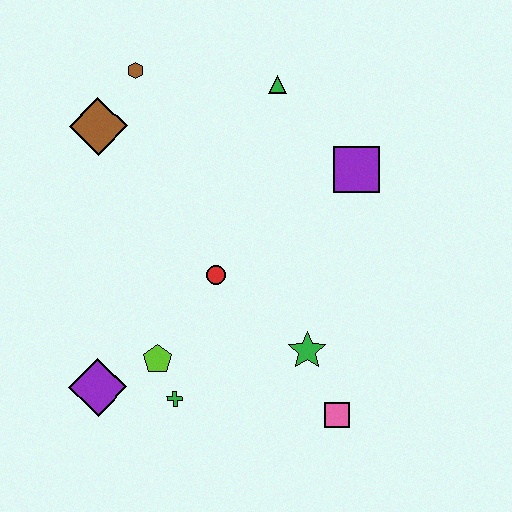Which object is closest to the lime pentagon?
The green cross is closest to the lime pentagon.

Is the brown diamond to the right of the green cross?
No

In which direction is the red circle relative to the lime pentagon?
The red circle is above the lime pentagon.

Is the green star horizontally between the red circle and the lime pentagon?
No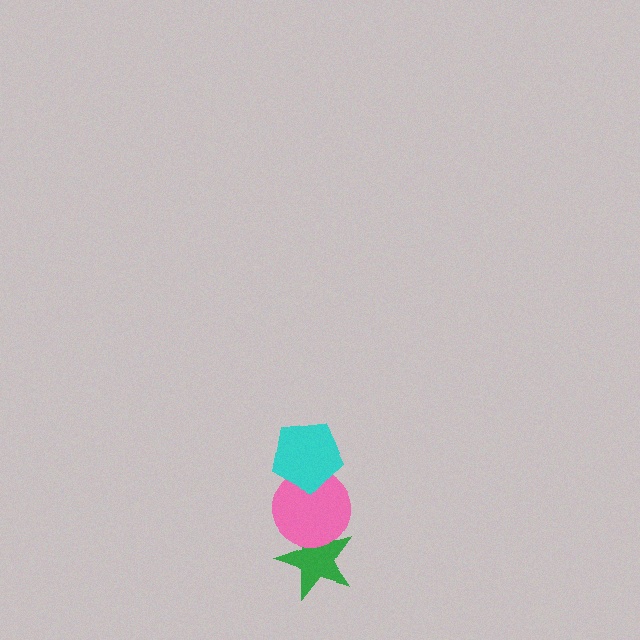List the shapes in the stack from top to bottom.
From top to bottom: the cyan pentagon, the pink circle, the green star.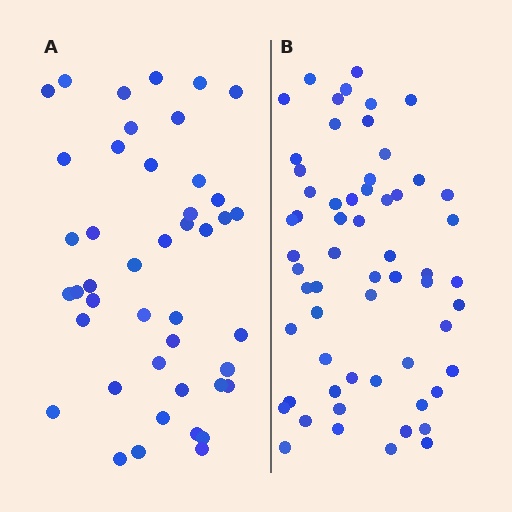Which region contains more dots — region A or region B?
Region B (the right region) has more dots.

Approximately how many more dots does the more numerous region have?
Region B has approximately 15 more dots than region A.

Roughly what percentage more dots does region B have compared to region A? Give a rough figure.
About 35% more.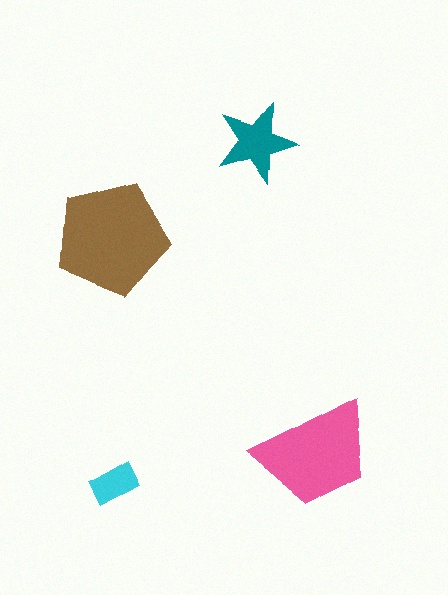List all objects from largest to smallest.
The brown pentagon, the pink trapezoid, the teal star, the cyan rectangle.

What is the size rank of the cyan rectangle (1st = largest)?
4th.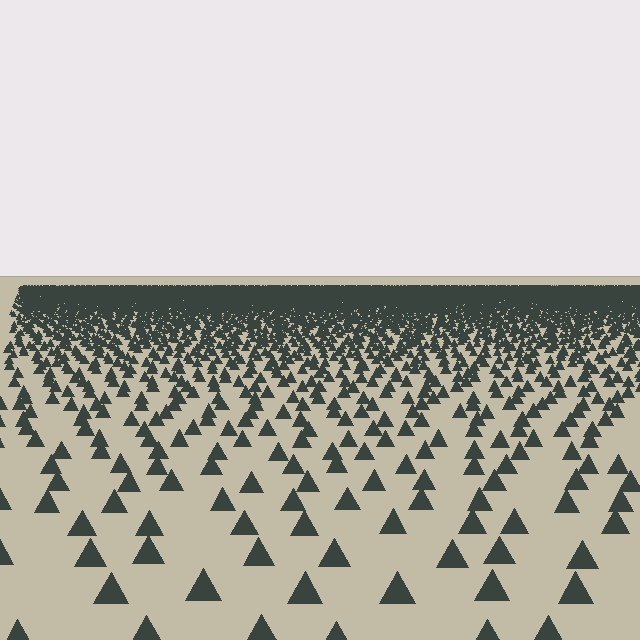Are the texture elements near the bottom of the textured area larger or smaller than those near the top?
Larger. Near the bottom, elements are closer to the viewer and appear at a bigger on-screen size.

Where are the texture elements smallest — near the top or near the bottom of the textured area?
Near the top.